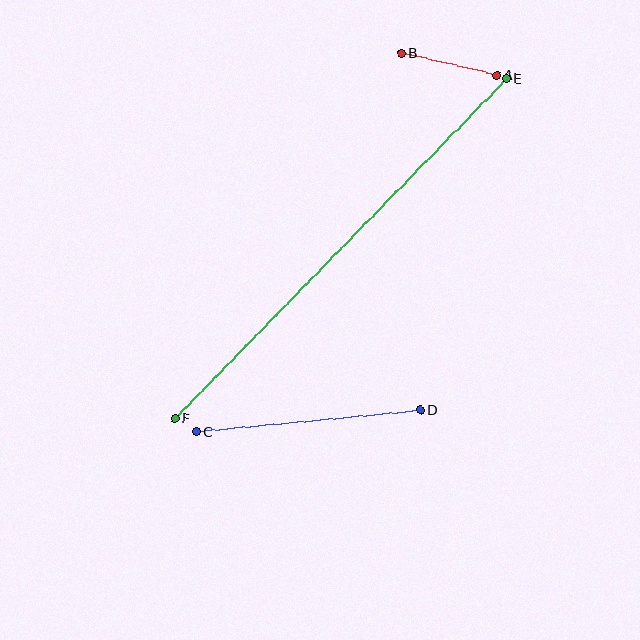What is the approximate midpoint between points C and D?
The midpoint is at approximately (308, 421) pixels.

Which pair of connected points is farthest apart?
Points E and F are farthest apart.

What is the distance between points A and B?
The distance is approximately 98 pixels.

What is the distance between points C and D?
The distance is approximately 225 pixels.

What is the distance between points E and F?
The distance is approximately 475 pixels.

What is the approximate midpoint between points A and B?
The midpoint is at approximately (449, 64) pixels.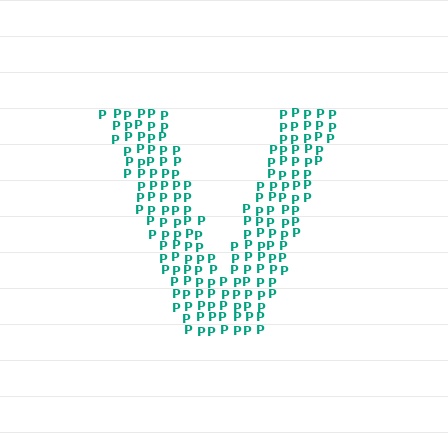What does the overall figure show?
The overall figure shows the letter V.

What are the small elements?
The small elements are letter P's.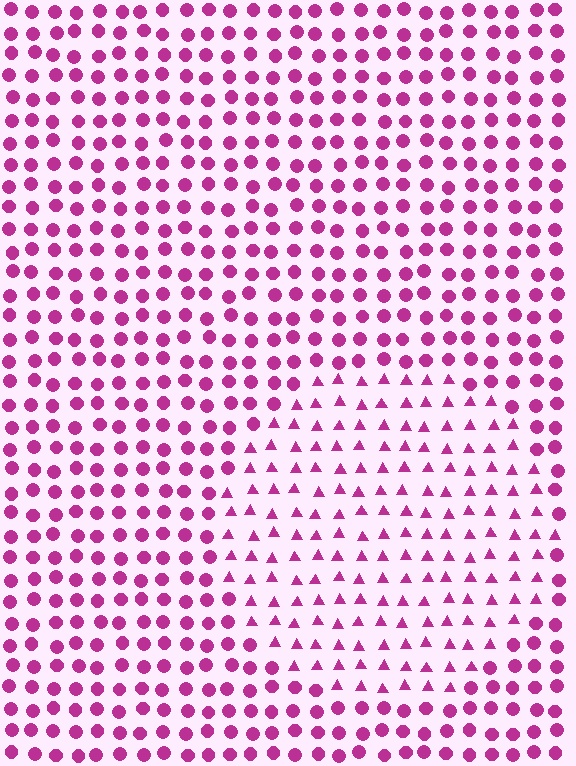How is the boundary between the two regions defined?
The boundary is defined by a change in element shape: triangles inside vs. circles outside. All elements share the same color and spacing.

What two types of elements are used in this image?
The image uses triangles inside the circle region and circles outside it.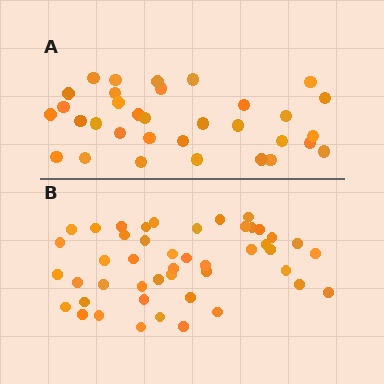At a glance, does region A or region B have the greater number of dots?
Region B (the bottom region) has more dots.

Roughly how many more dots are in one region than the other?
Region B has approximately 15 more dots than region A.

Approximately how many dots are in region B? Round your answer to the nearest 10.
About 50 dots. (The exact count is 46, which rounds to 50.)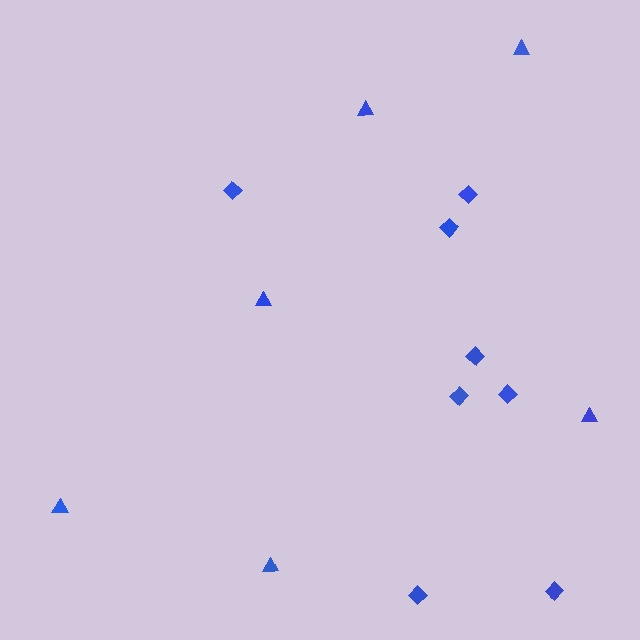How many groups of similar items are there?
There are 2 groups: one group of triangles (6) and one group of diamonds (8).